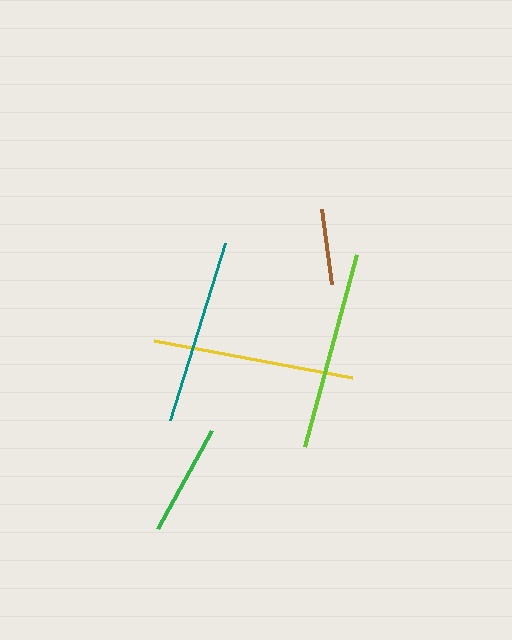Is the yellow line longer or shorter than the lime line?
The yellow line is longer than the lime line.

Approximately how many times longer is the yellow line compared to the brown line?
The yellow line is approximately 2.7 times the length of the brown line.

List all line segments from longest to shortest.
From longest to shortest: yellow, lime, teal, green, brown.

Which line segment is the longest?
The yellow line is the longest at approximately 201 pixels.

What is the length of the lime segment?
The lime segment is approximately 199 pixels long.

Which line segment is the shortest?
The brown line is the shortest at approximately 75 pixels.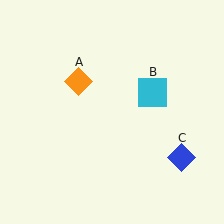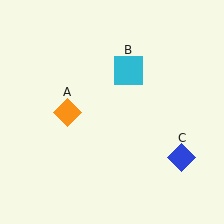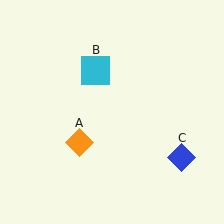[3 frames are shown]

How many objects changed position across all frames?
2 objects changed position: orange diamond (object A), cyan square (object B).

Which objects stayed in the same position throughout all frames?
Blue diamond (object C) remained stationary.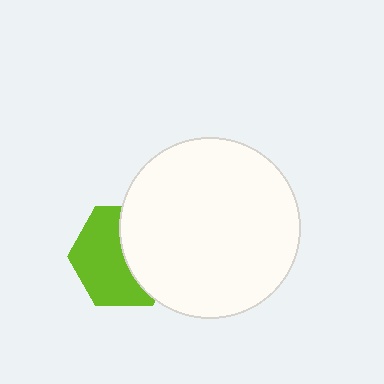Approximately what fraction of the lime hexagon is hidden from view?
Roughly 45% of the lime hexagon is hidden behind the white circle.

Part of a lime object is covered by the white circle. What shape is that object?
It is a hexagon.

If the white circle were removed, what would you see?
You would see the complete lime hexagon.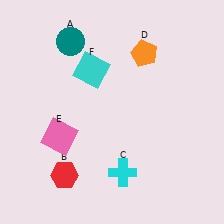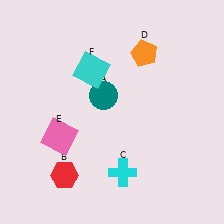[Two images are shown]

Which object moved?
The teal circle (A) moved down.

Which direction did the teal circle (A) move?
The teal circle (A) moved down.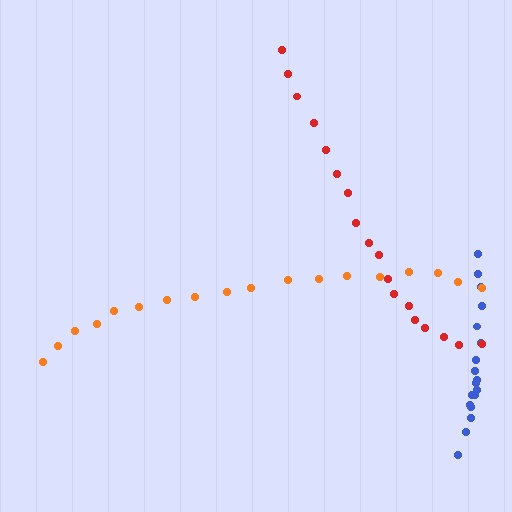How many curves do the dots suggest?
There are 3 distinct paths.